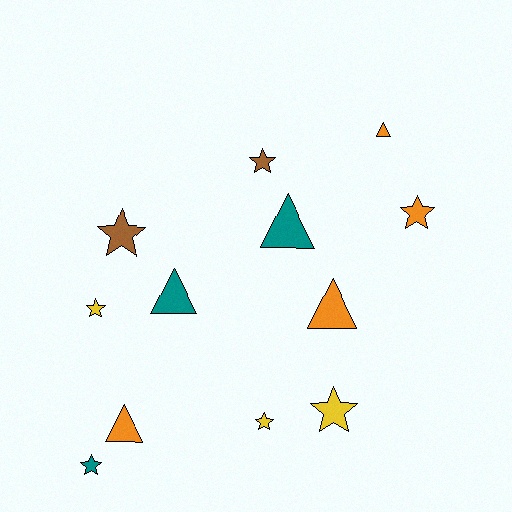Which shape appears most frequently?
Star, with 7 objects.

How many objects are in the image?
There are 12 objects.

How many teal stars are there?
There is 1 teal star.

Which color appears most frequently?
Orange, with 4 objects.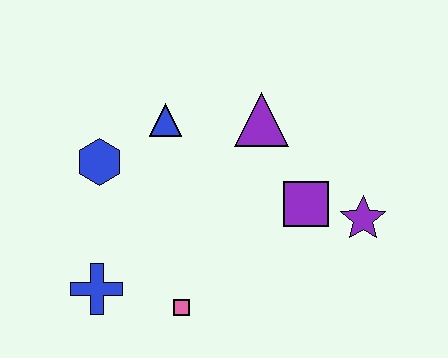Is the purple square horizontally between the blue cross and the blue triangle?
No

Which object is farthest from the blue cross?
The purple star is farthest from the blue cross.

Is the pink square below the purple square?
Yes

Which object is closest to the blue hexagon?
The blue triangle is closest to the blue hexagon.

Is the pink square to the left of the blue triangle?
No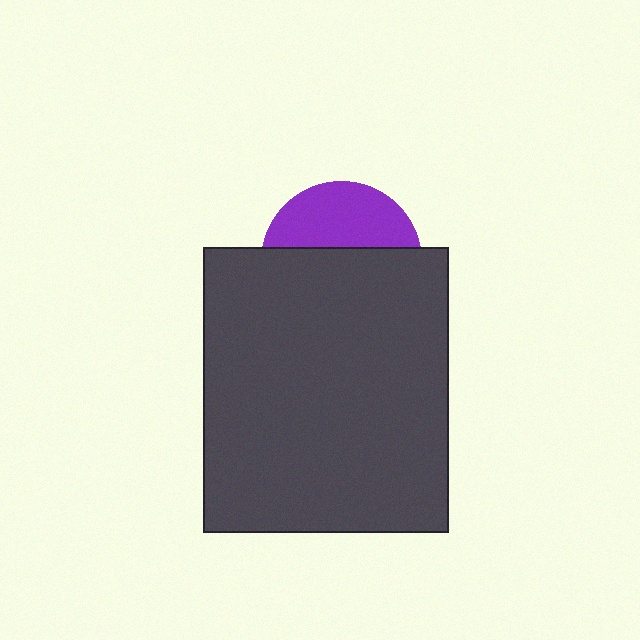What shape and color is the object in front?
The object in front is a dark gray rectangle.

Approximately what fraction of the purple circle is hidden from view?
Roughly 61% of the purple circle is hidden behind the dark gray rectangle.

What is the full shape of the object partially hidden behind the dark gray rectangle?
The partially hidden object is a purple circle.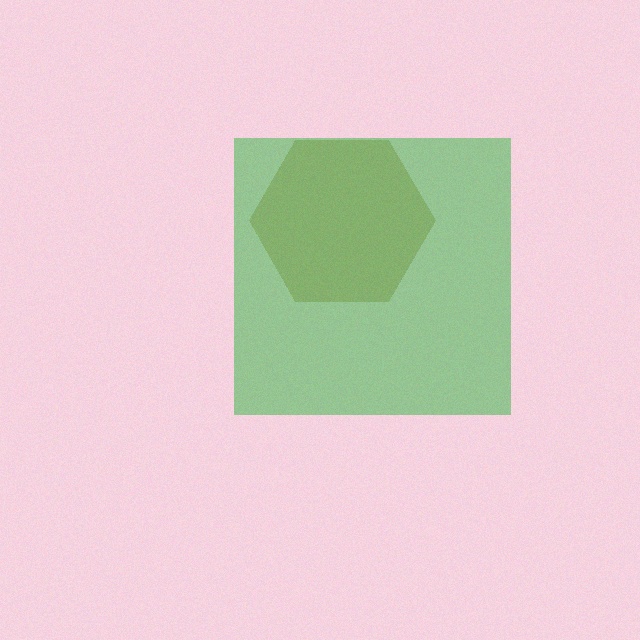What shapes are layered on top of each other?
The layered shapes are: a brown hexagon, a green square.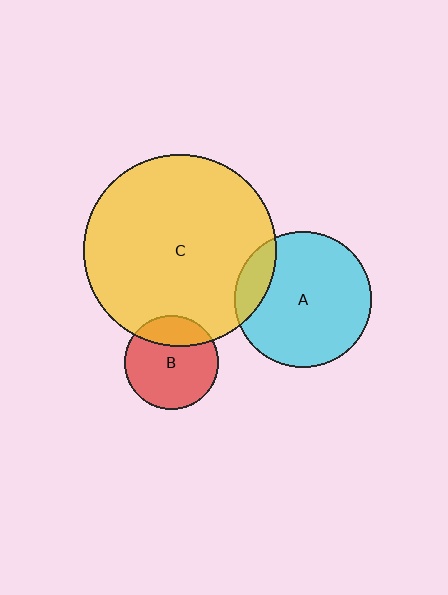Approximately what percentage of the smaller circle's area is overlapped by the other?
Approximately 25%.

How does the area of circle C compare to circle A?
Approximately 2.0 times.